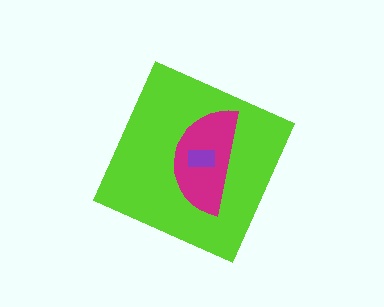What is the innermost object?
The purple rectangle.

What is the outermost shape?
The lime diamond.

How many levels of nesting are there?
3.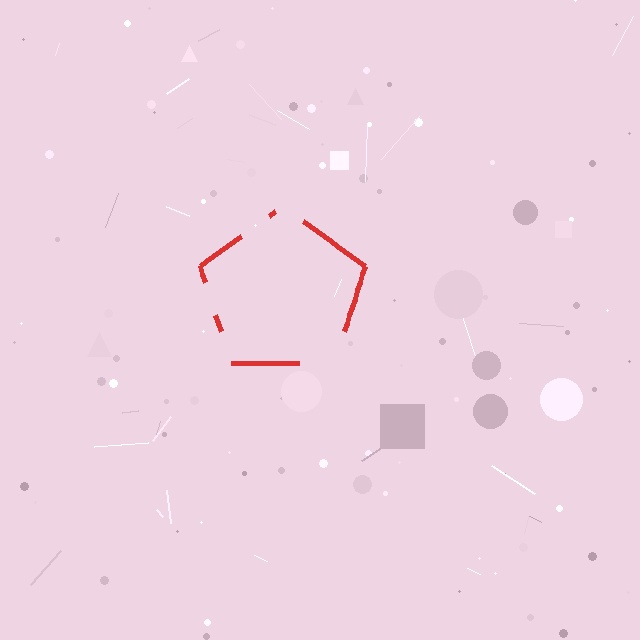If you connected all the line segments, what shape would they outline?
They would outline a pentagon.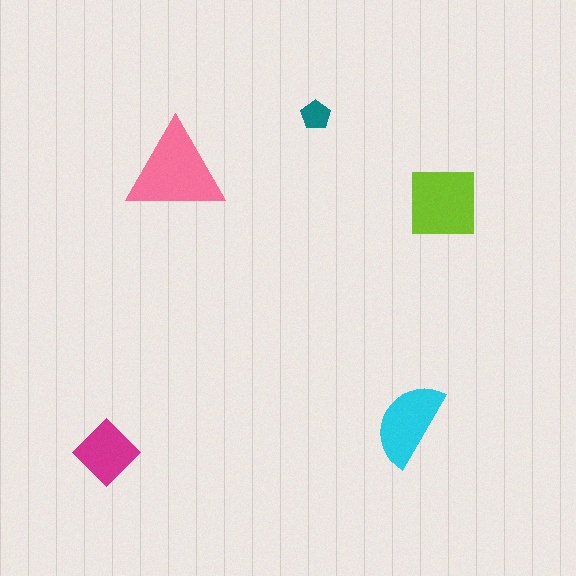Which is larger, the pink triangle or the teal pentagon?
The pink triangle.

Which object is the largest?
The pink triangle.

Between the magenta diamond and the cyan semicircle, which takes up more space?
The cyan semicircle.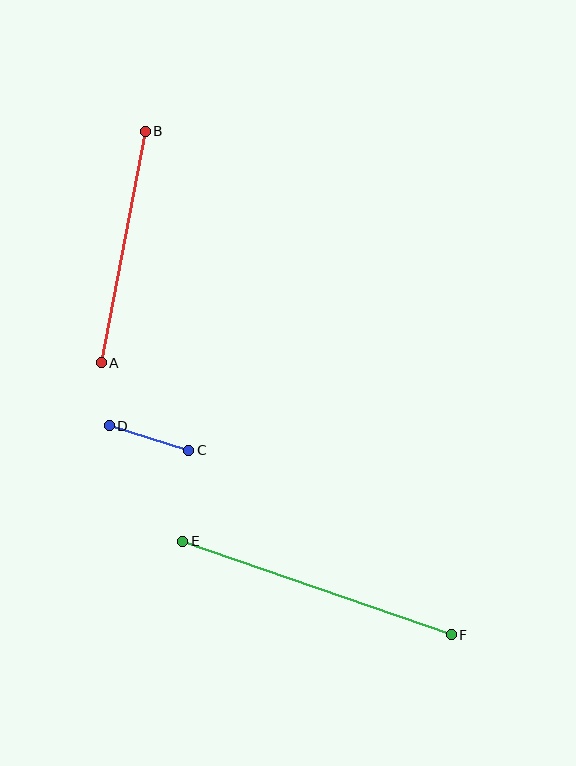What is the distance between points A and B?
The distance is approximately 235 pixels.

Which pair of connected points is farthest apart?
Points E and F are farthest apart.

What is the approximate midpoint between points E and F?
The midpoint is at approximately (317, 588) pixels.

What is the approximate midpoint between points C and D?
The midpoint is at approximately (149, 438) pixels.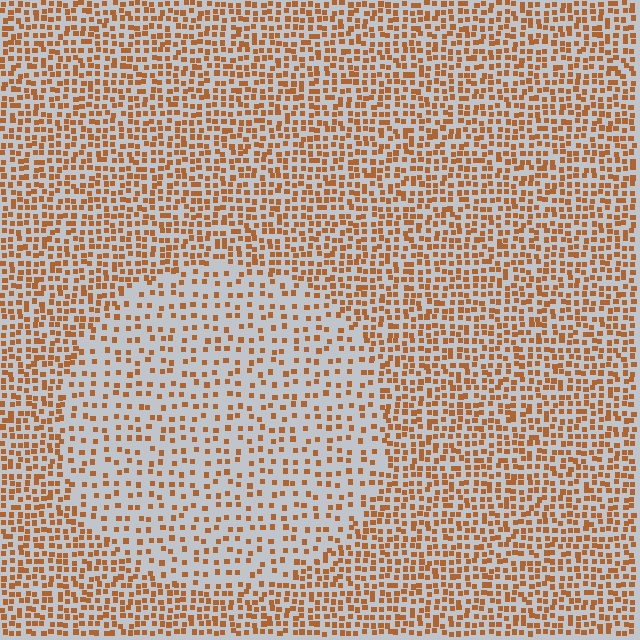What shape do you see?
I see a circle.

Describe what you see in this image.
The image contains small brown elements arranged at two different densities. A circle-shaped region is visible where the elements are less densely packed than the surrounding area.